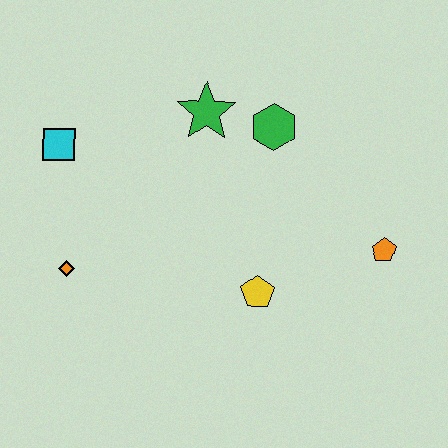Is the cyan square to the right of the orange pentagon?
No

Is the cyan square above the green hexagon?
No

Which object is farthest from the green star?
The orange pentagon is farthest from the green star.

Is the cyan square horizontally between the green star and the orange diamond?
No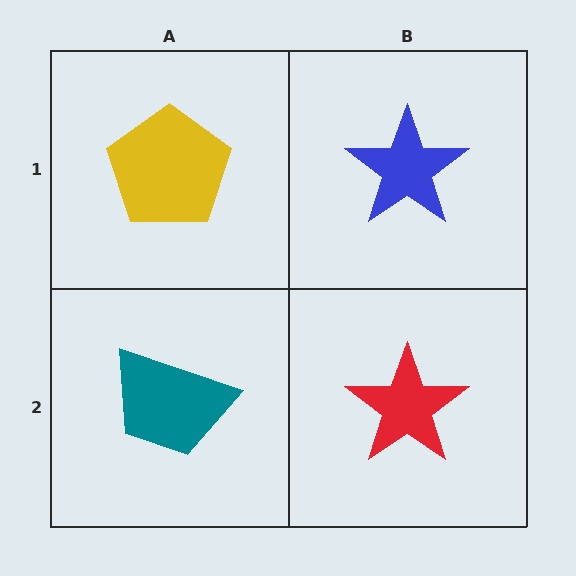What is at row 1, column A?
A yellow pentagon.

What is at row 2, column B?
A red star.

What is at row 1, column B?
A blue star.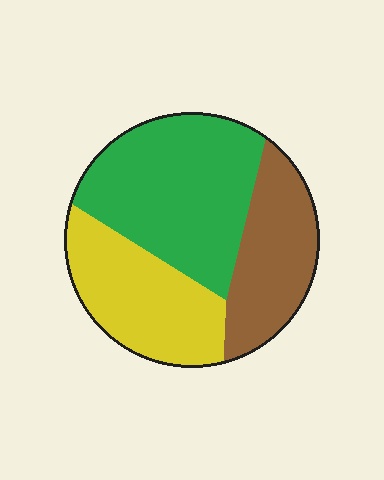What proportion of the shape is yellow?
Yellow takes up about one third (1/3) of the shape.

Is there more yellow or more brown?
Yellow.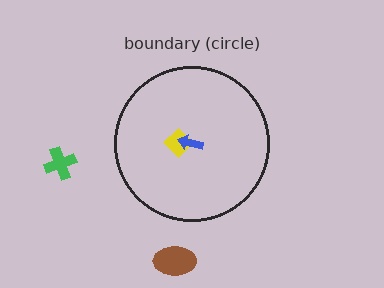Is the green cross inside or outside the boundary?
Outside.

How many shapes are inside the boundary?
2 inside, 2 outside.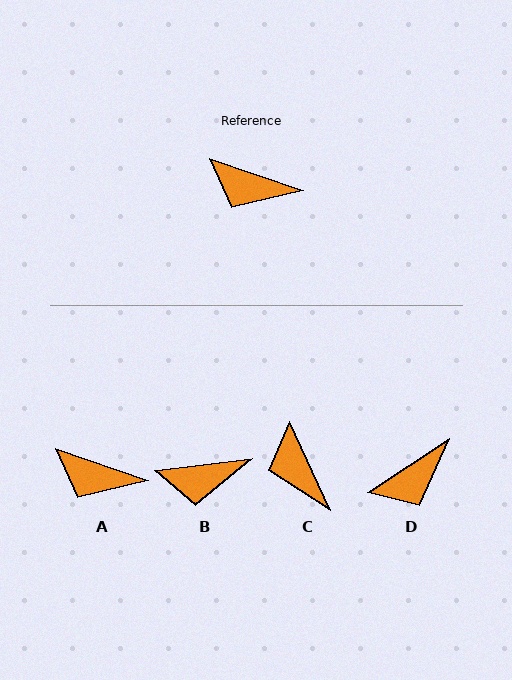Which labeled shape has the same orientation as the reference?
A.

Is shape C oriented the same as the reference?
No, it is off by about 47 degrees.